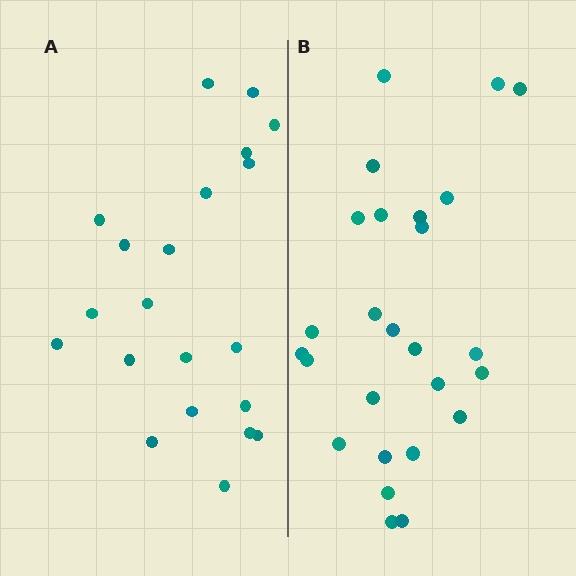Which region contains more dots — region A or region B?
Region B (the right region) has more dots.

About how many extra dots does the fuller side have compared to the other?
Region B has about 5 more dots than region A.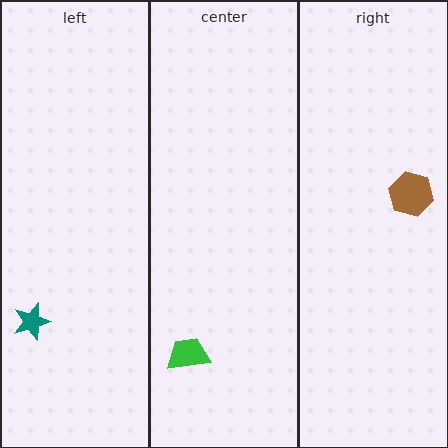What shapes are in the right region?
The brown hexagon.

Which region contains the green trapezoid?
The center region.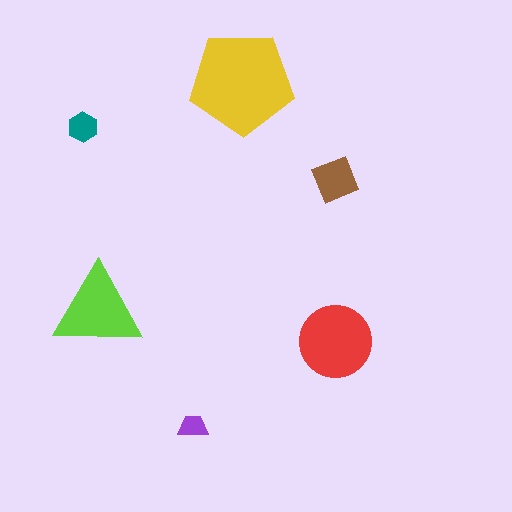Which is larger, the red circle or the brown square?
The red circle.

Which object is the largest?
The yellow pentagon.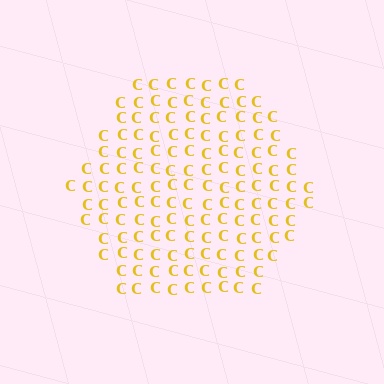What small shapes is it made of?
It is made of small letter C's.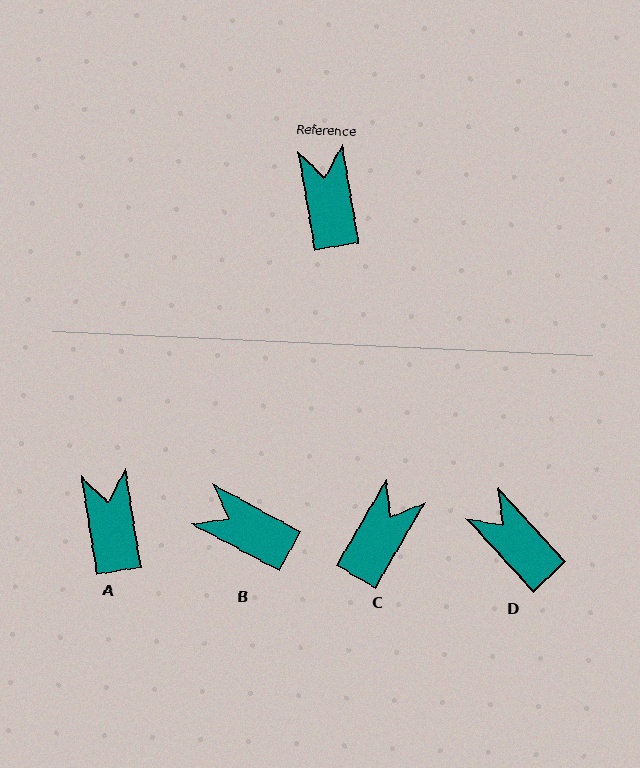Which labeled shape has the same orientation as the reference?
A.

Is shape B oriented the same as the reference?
No, it is off by about 52 degrees.